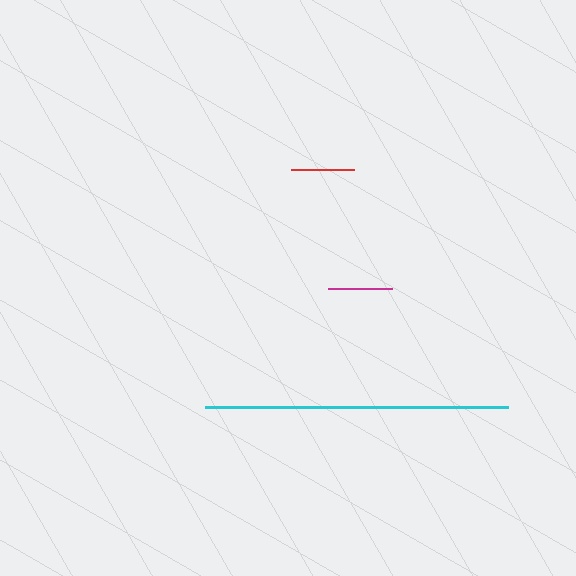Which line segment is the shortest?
The red line is the shortest at approximately 63 pixels.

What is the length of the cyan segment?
The cyan segment is approximately 303 pixels long.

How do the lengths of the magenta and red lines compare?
The magenta and red lines are approximately the same length.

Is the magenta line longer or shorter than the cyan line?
The cyan line is longer than the magenta line.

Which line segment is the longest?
The cyan line is the longest at approximately 303 pixels.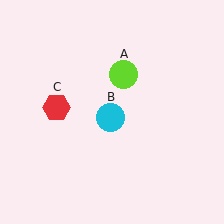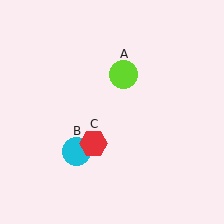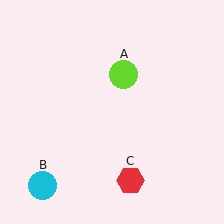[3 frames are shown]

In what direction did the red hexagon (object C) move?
The red hexagon (object C) moved down and to the right.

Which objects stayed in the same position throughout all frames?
Lime circle (object A) remained stationary.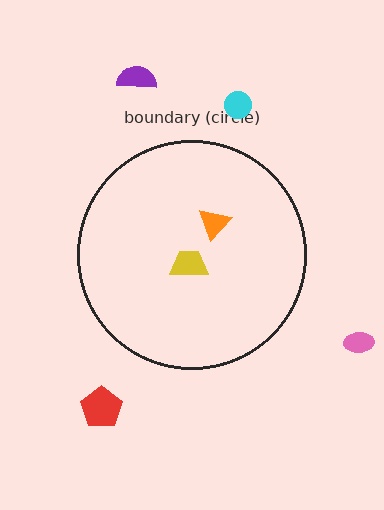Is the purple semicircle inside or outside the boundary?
Outside.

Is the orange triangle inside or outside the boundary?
Inside.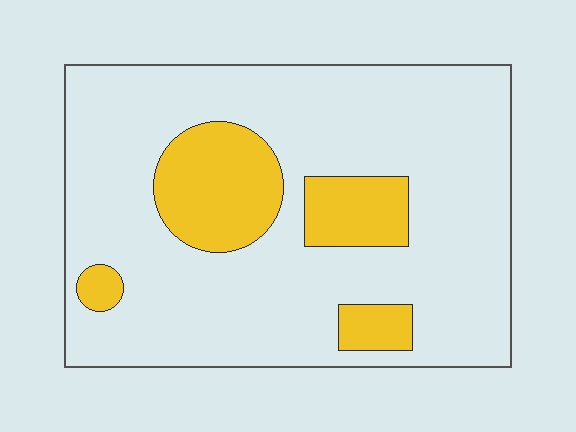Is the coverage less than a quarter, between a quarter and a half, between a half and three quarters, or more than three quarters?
Less than a quarter.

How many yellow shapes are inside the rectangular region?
4.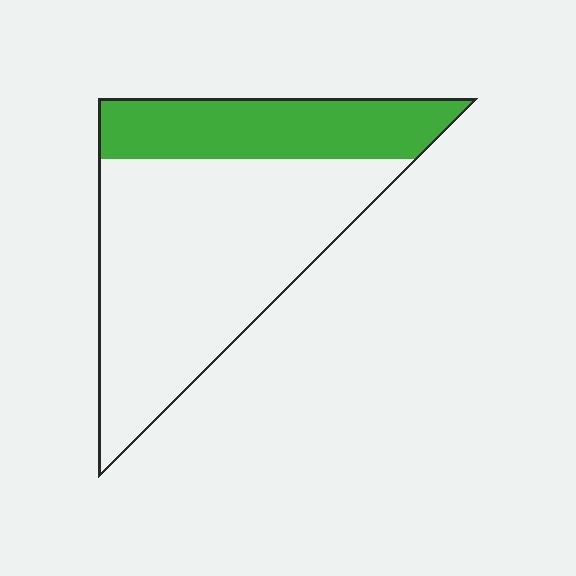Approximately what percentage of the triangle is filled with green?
Approximately 30%.